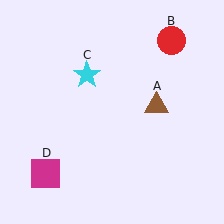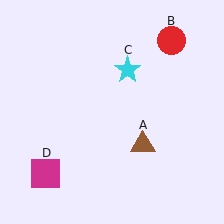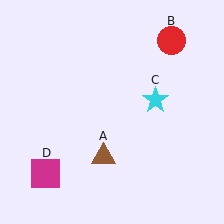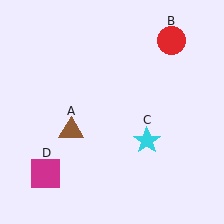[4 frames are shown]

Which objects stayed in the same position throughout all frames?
Red circle (object B) and magenta square (object D) remained stationary.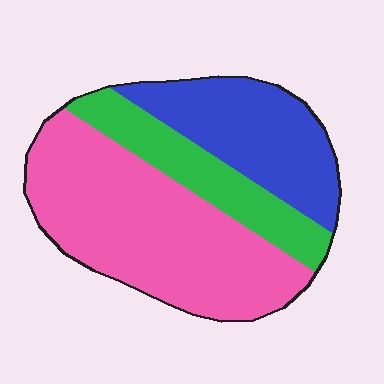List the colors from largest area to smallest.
From largest to smallest: pink, blue, green.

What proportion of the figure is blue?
Blue covers about 30% of the figure.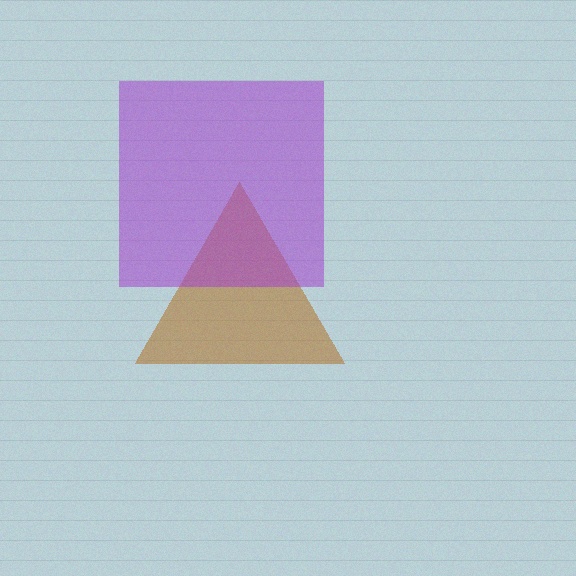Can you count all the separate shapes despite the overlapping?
Yes, there are 2 separate shapes.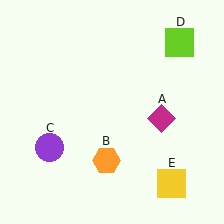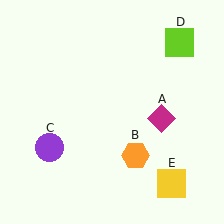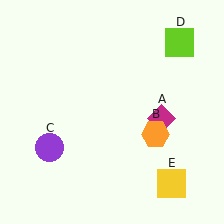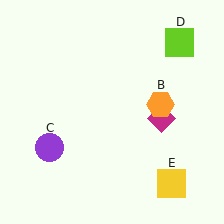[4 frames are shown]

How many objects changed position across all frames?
1 object changed position: orange hexagon (object B).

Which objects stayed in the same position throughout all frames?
Magenta diamond (object A) and purple circle (object C) and lime square (object D) and yellow square (object E) remained stationary.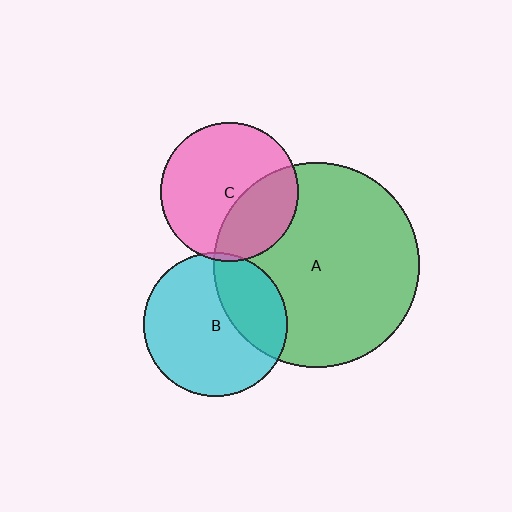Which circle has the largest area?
Circle A (green).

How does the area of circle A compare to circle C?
Approximately 2.2 times.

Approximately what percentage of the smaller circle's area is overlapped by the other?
Approximately 35%.